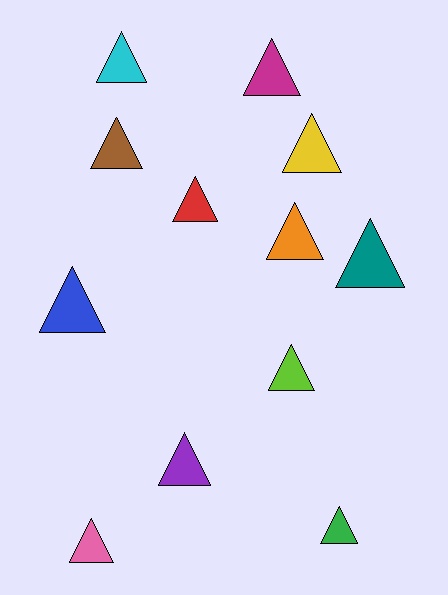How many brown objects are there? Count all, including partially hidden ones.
There is 1 brown object.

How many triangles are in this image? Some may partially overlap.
There are 12 triangles.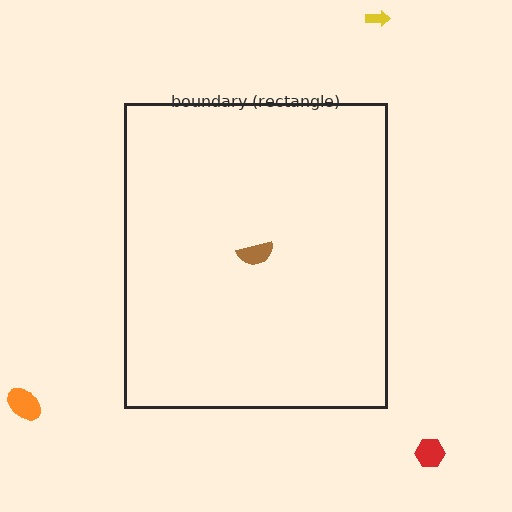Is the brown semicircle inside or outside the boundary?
Inside.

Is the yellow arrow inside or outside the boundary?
Outside.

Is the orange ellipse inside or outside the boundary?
Outside.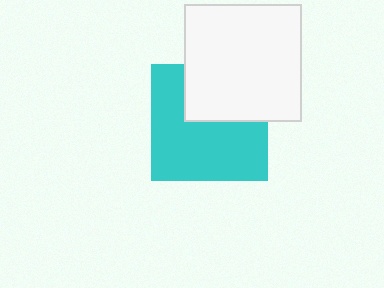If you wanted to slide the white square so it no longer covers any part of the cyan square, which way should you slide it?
Slide it up — that is the most direct way to separate the two shapes.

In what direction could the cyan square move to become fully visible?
The cyan square could move down. That would shift it out from behind the white square entirely.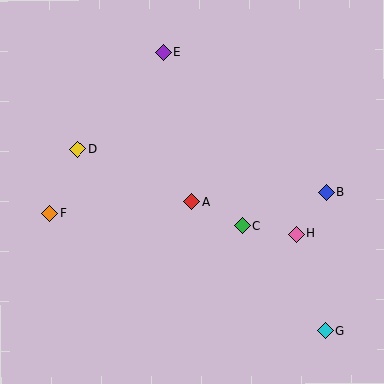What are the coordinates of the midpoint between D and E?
The midpoint between D and E is at (121, 101).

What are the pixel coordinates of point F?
Point F is at (50, 213).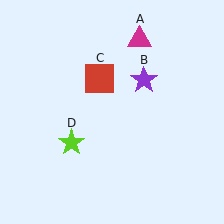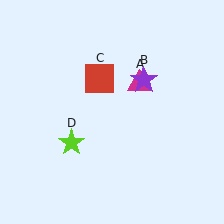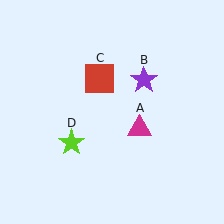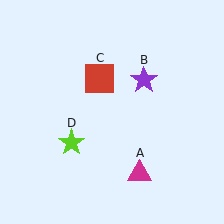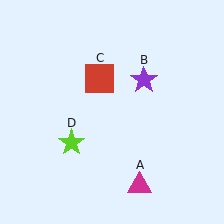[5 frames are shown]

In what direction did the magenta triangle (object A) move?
The magenta triangle (object A) moved down.